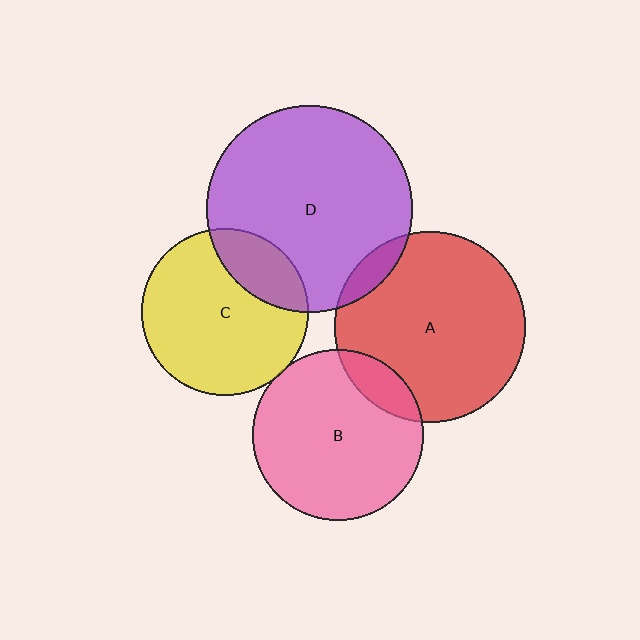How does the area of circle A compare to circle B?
Approximately 1.2 times.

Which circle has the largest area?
Circle D (purple).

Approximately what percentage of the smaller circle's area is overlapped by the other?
Approximately 5%.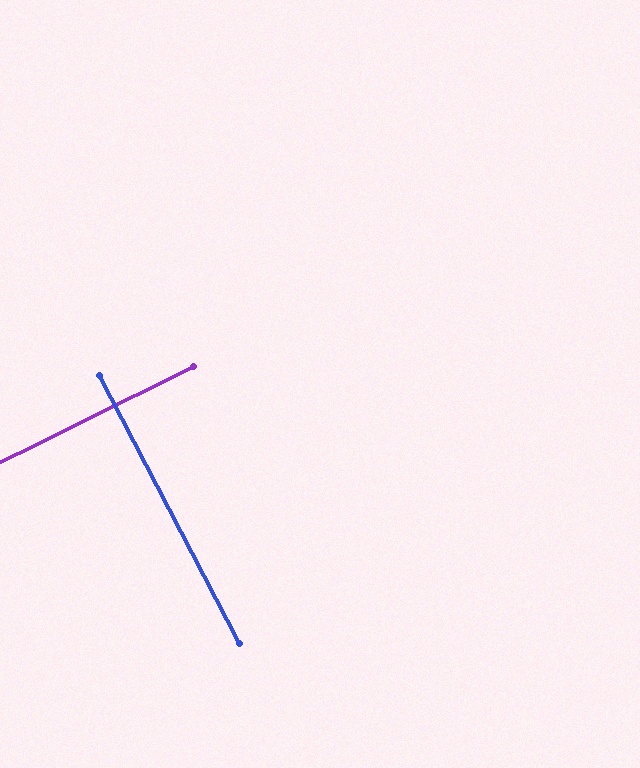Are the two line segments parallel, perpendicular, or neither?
Perpendicular — they meet at approximately 89°.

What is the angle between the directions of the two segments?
Approximately 89 degrees.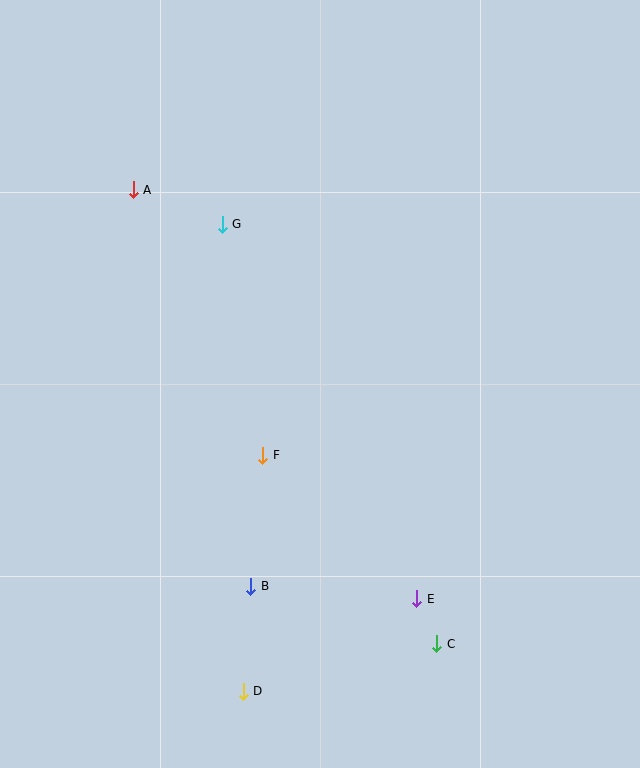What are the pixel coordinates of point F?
Point F is at (263, 455).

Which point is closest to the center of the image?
Point F at (263, 455) is closest to the center.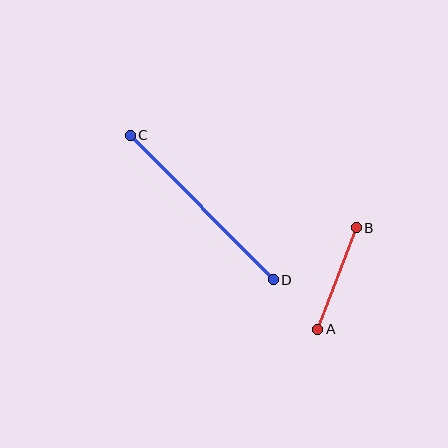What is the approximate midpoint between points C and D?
The midpoint is at approximately (202, 207) pixels.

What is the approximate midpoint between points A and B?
The midpoint is at approximately (337, 279) pixels.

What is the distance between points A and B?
The distance is approximately 109 pixels.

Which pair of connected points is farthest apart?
Points C and D are farthest apart.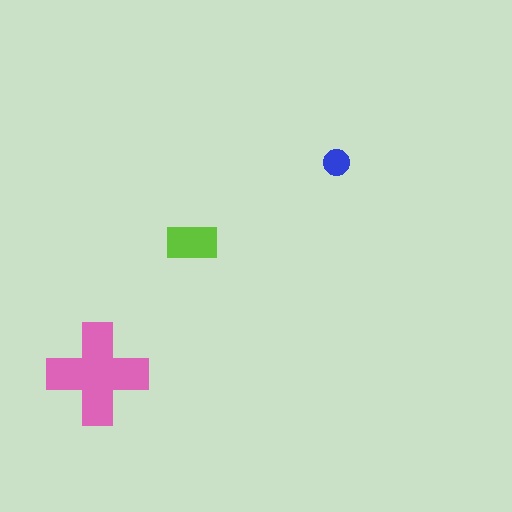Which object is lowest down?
The pink cross is bottommost.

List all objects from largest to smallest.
The pink cross, the lime rectangle, the blue circle.